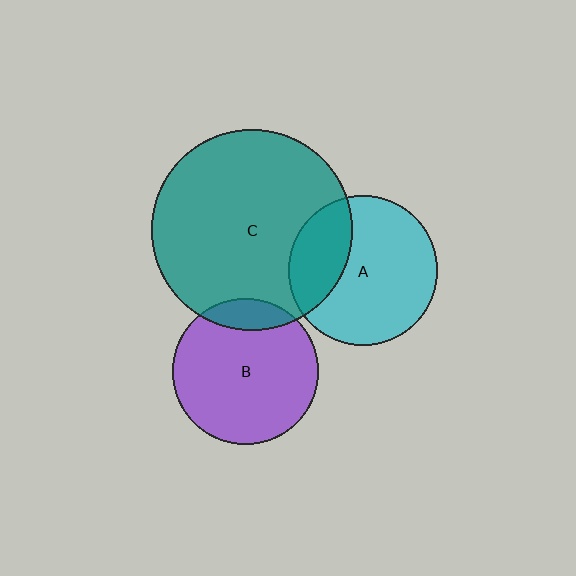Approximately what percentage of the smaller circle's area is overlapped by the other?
Approximately 30%.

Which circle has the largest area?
Circle C (teal).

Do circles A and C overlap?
Yes.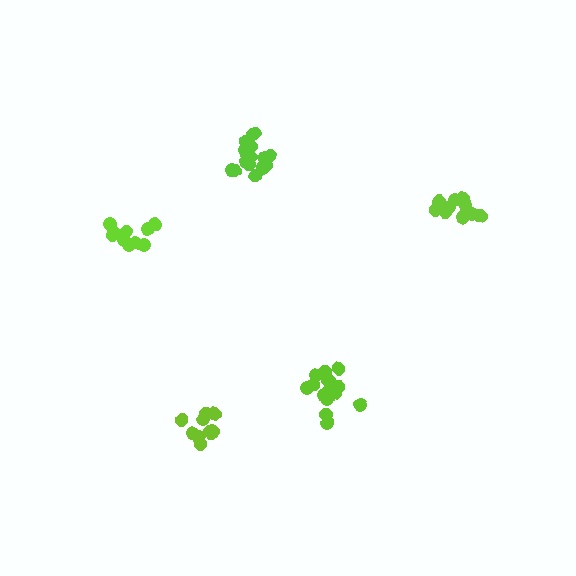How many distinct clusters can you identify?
There are 5 distinct clusters.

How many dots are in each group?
Group 1: 13 dots, Group 2: 15 dots, Group 3: 15 dots, Group 4: 10 dots, Group 5: 11 dots (64 total).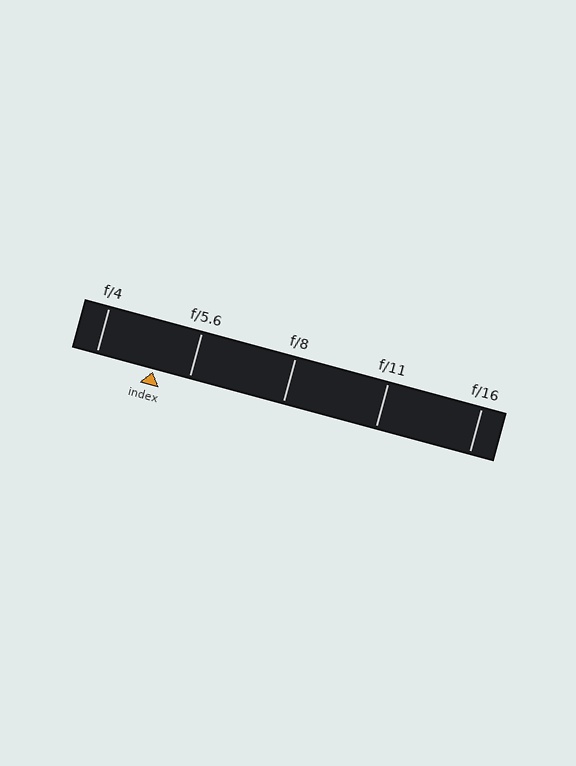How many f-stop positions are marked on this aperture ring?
There are 5 f-stop positions marked.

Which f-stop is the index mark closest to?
The index mark is closest to f/5.6.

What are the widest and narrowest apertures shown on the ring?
The widest aperture shown is f/4 and the narrowest is f/16.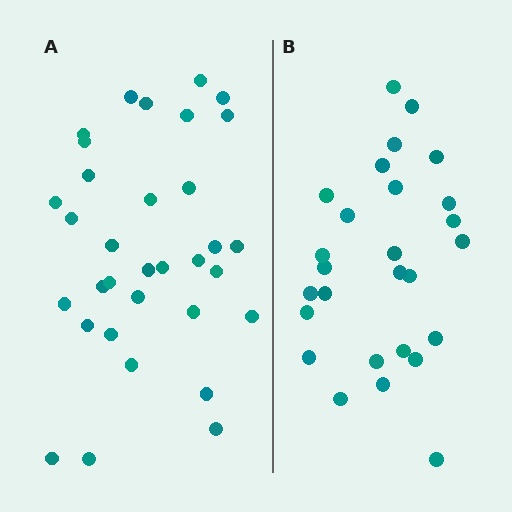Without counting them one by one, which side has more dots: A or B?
Region A (the left region) has more dots.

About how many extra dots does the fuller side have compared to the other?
Region A has about 6 more dots than region B.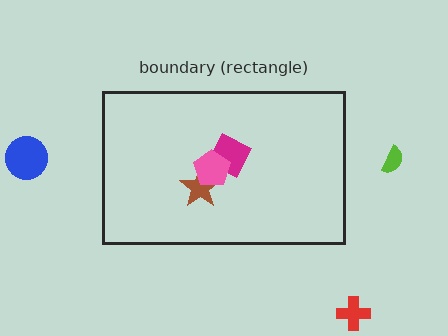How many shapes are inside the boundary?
3 inside, 3 outside.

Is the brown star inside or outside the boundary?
Inside.